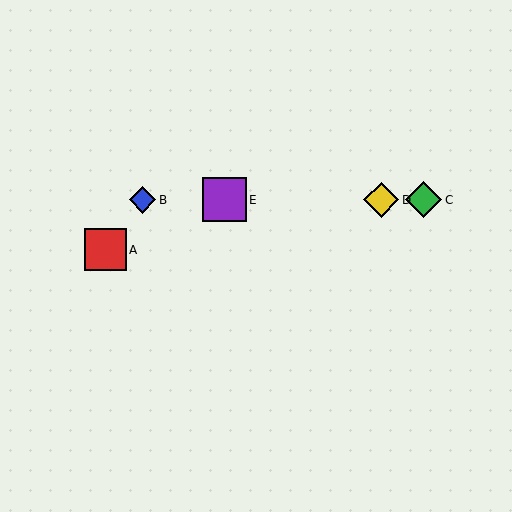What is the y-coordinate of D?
Object D is at y≈200.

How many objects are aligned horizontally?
4 objects (B, C, D, E) are aligned horizontally.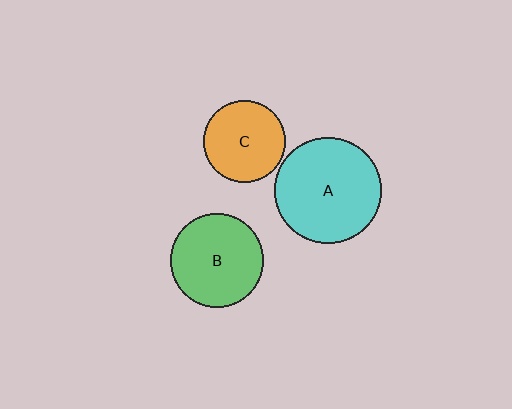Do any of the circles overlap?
No, none of the circles overlap.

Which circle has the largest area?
Circle A (cyan).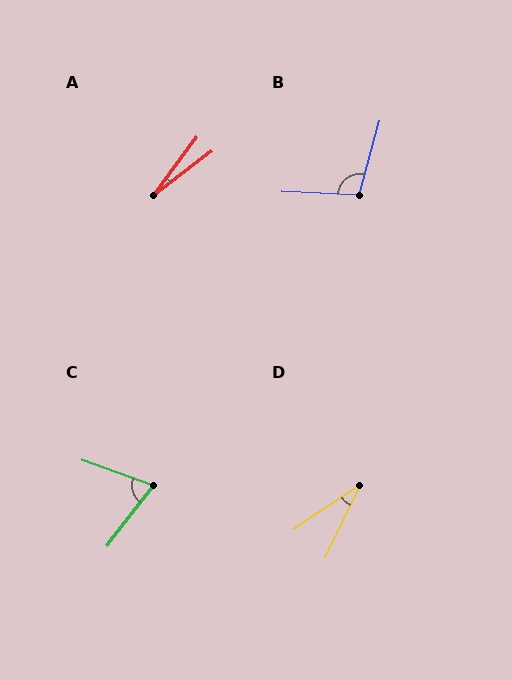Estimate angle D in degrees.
Approximately 31 degrees.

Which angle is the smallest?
A, at approximately 16 degrees.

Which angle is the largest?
B, at approximately 103 degrees.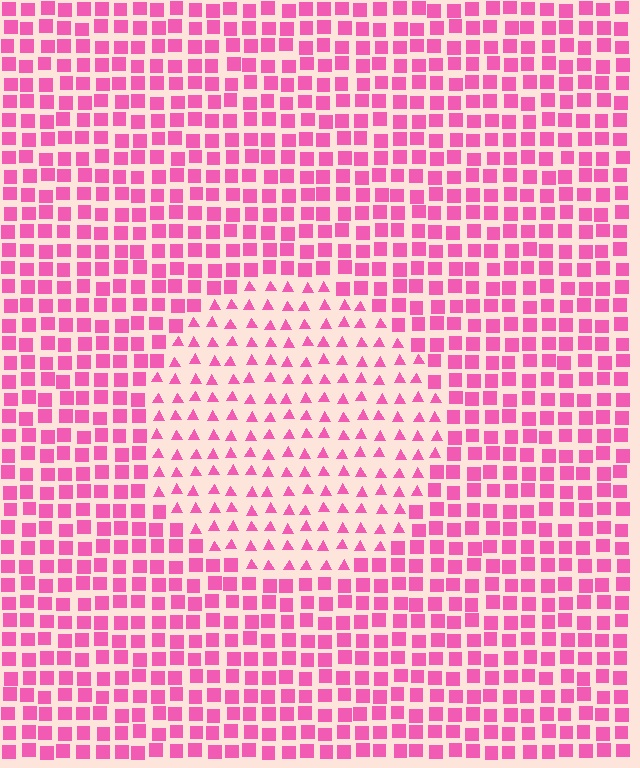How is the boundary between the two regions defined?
The boundary is defined by a change in element shape: triangles inside vs. squares outside. All elements share the same color and spacing.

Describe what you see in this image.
The image is filled with small pink elements arranged in a uniform grid. A circle-shaped region contains triangles, while the surrounding area contains squares. The boundary is defined purely by the change in element shape.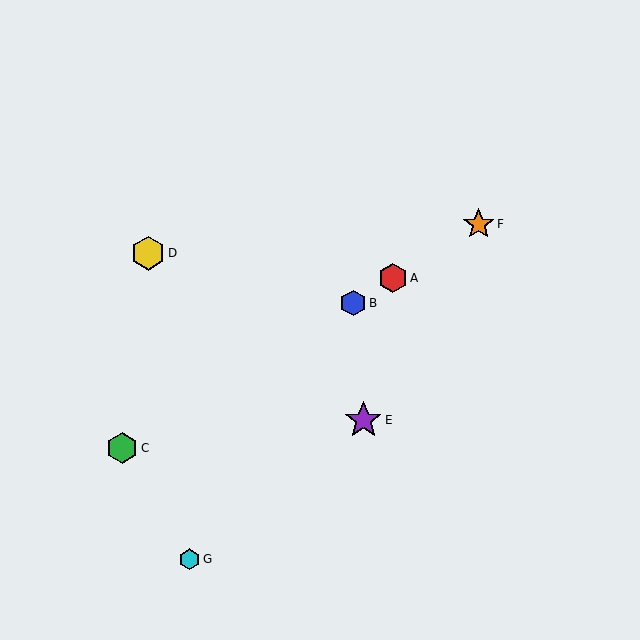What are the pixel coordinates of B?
Object B is at (353, 303).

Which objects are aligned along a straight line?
Objects A, B, C, F are aligned along a straight line.